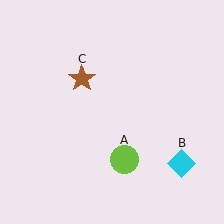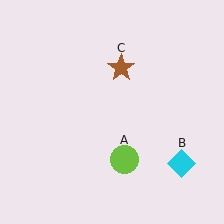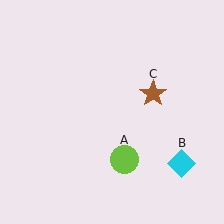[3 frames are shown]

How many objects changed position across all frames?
1 object changed position: brown star (object C).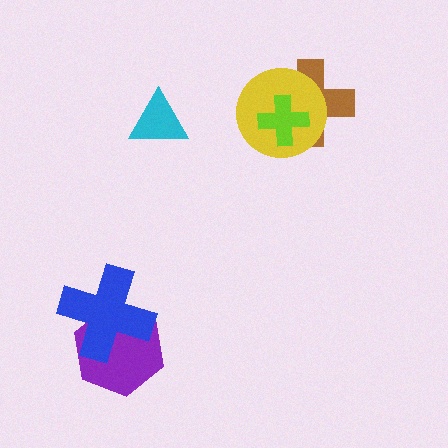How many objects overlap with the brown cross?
2 objects overlap with the brown cross.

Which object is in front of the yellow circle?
The lime cross is in front of the yellow circle.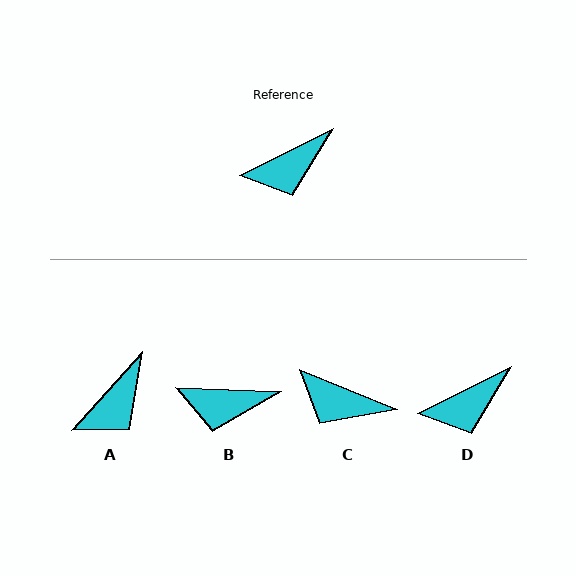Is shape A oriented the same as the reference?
No, it is off by about 21 degrees.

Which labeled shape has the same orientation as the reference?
D.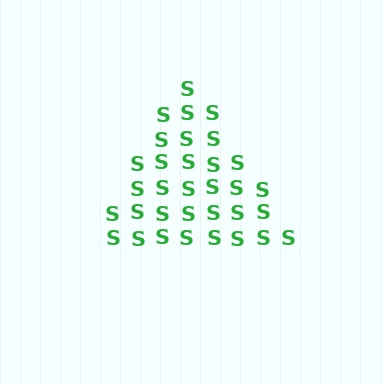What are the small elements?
The small elements are letter S's.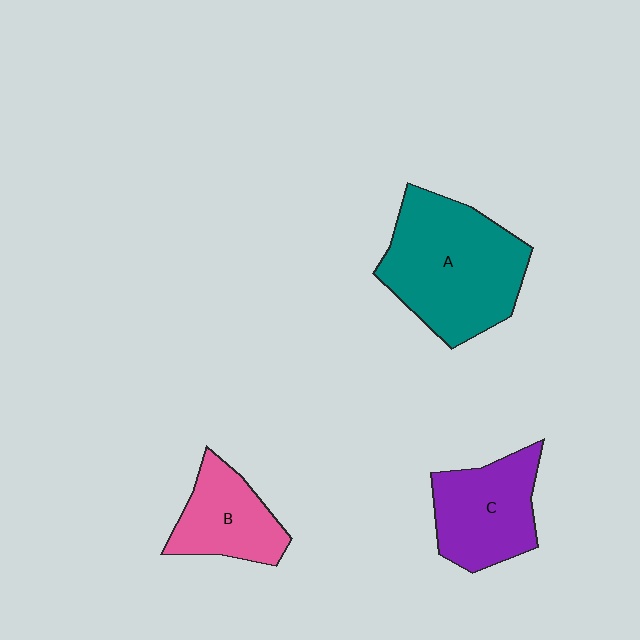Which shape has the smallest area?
Shape B (pink).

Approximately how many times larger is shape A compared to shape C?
Approximately 1.6 times.